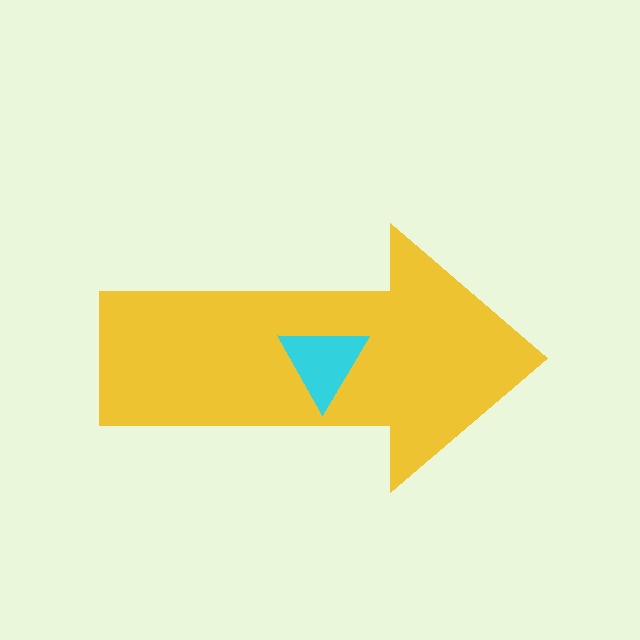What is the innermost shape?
The cyan triangle.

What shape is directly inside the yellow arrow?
The cyan triangle.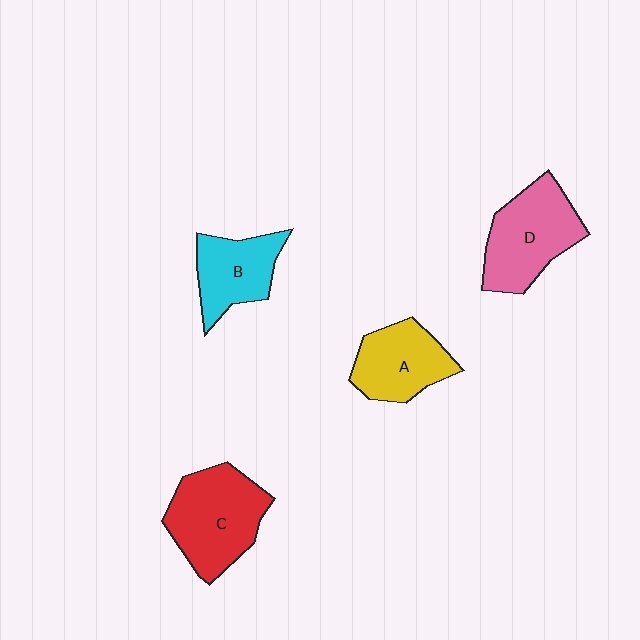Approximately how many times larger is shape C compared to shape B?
Approximately 1.4 times.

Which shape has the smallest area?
Shape B (cyan).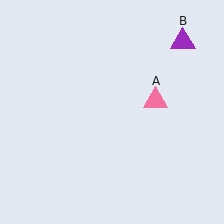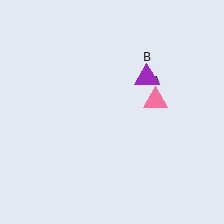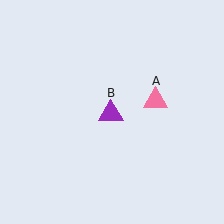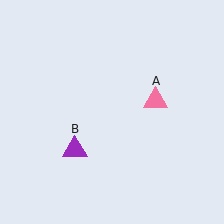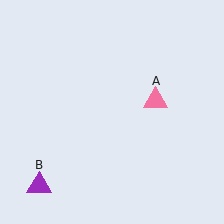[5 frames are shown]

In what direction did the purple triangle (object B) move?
The purple triangle (object B) moved down and to the left.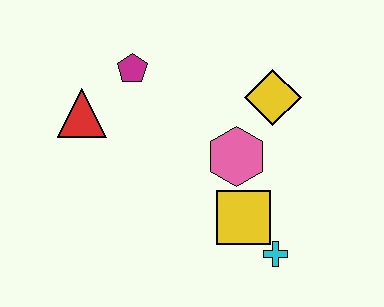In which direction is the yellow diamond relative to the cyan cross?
The yellow diamond is above the cyan cross.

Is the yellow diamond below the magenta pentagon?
Yes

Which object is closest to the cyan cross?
The yellow square is closest to the cyan cross.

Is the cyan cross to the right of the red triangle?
Yes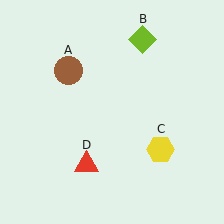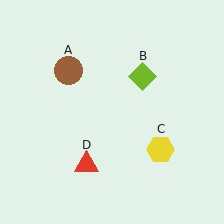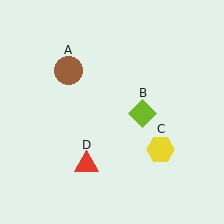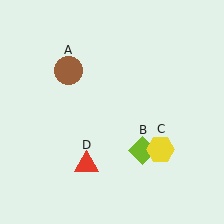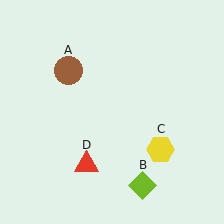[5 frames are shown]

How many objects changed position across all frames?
1 object changed position: lime diamond (object B).